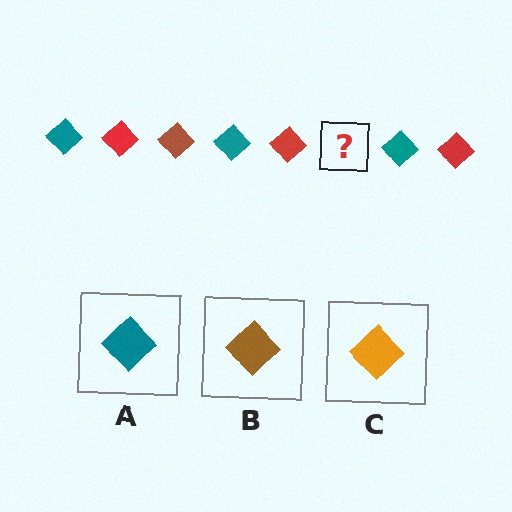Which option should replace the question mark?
Option B.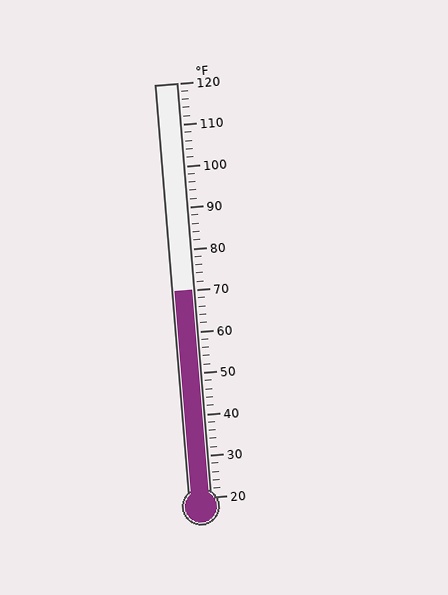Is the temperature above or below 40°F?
The temperature is above 40°F.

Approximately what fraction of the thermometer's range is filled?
The thermometer is filled to approximately 50% of its range.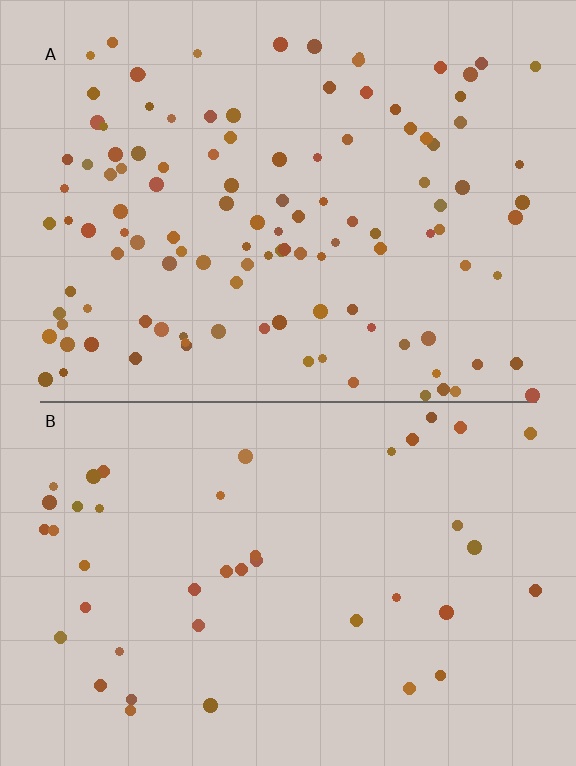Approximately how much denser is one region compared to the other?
Approximately 2.8× — region A over region B.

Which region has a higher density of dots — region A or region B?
A (the top).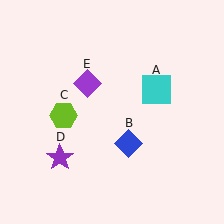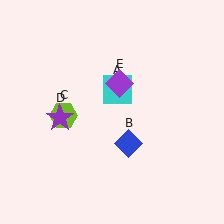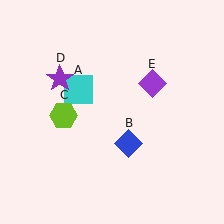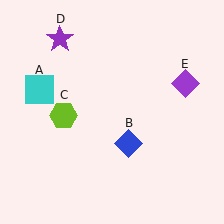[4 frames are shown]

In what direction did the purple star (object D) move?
The purple star (object D) moved up.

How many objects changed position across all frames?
3 objects changed position: cyan square (object A), purple star (object D), purple diamond (object E).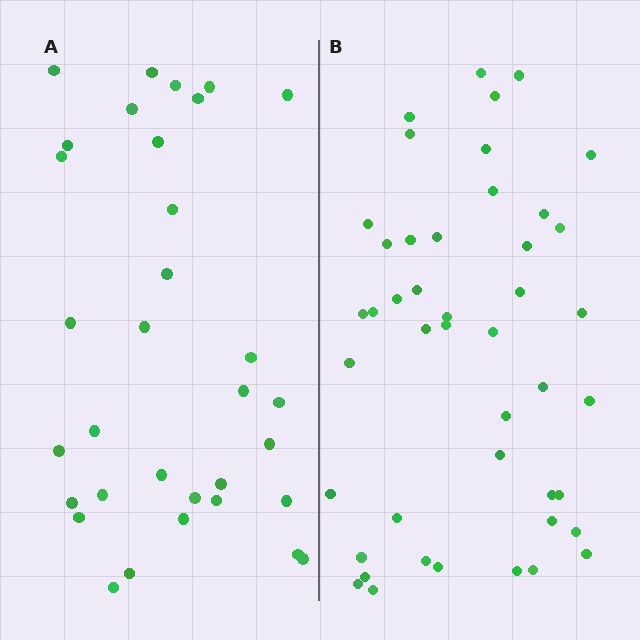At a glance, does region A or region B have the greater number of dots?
Region B (the right region) has more dots.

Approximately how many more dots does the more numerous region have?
Region B has roughly 12 or so more dots than region A.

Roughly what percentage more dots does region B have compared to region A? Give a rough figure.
About 35% more.